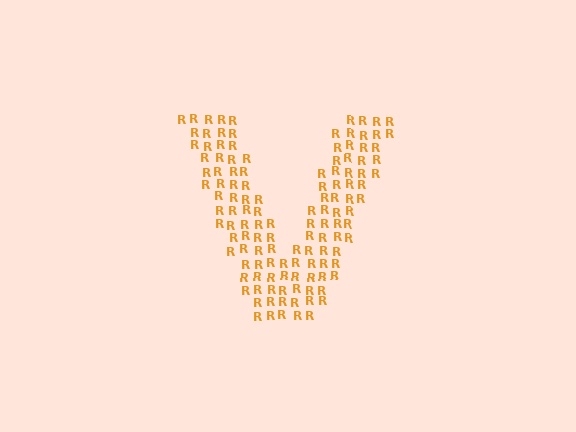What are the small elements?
The small elements are letter R's.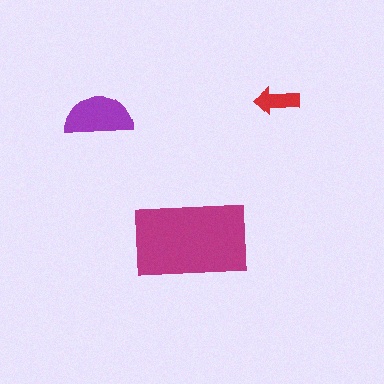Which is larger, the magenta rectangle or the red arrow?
The magenta rectangle.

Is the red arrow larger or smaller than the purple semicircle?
Smaller.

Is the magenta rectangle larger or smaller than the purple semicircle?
Larger.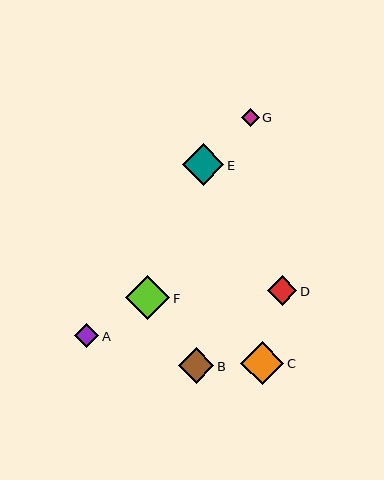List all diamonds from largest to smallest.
From largest to smallest: F, C, E, B, D, A, G.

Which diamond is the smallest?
Diamond G is the smallest with a size of approximately 18 pixels.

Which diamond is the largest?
Diamond F is the largest with a size of approximately 44 pixels.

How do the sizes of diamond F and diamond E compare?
Diamond F and diamond E are approximately the same size.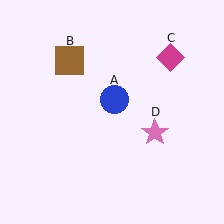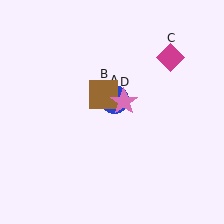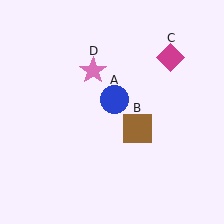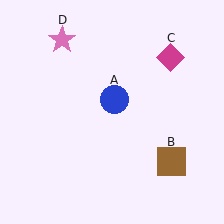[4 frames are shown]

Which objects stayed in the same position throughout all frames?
Blue circle (object A) and magenta diamond (object C) remained stationary.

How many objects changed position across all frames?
2 objects changed position: brown square (object B), pink star (object D).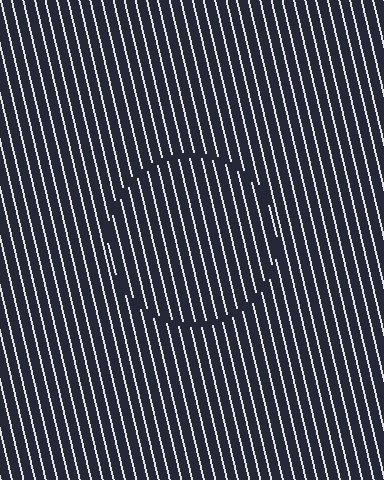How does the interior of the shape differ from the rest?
The interior of the shape contains the same grating, shifted by half a period — the contour is defined by the phase discontinuity where line-ends from the inner and outer gratings abut.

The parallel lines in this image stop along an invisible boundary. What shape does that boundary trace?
An illusory circle. The interior of the shape contains the same grating, shifted by half a period — the contour is defined by the phase discontinuity where line-ends from the inner and outer gratings abut.